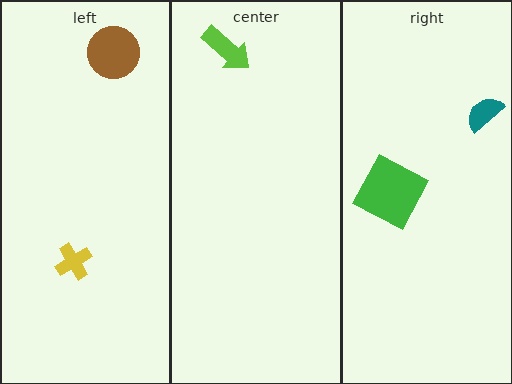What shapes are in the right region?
The green square, the teal semicircle.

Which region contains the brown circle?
The left region.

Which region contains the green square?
The right region.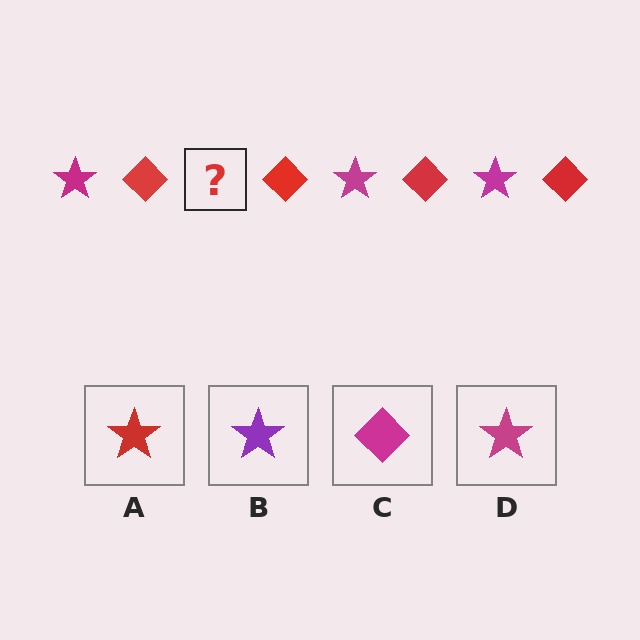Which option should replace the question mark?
Option D.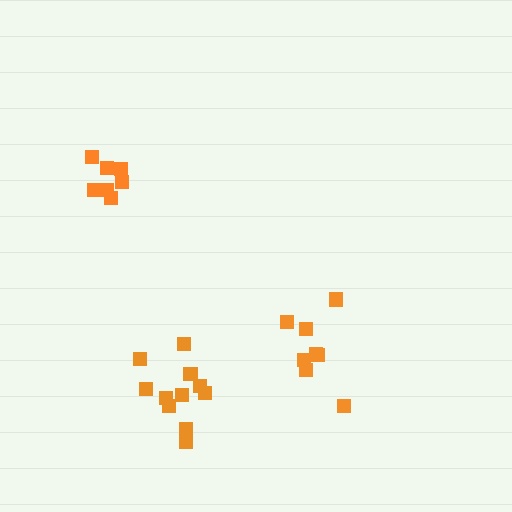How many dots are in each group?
Group 1: 11 dots, Group 2: 7 dots, Group 3: 8 dots (26 total).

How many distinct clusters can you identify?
There are 3 distinct clusters.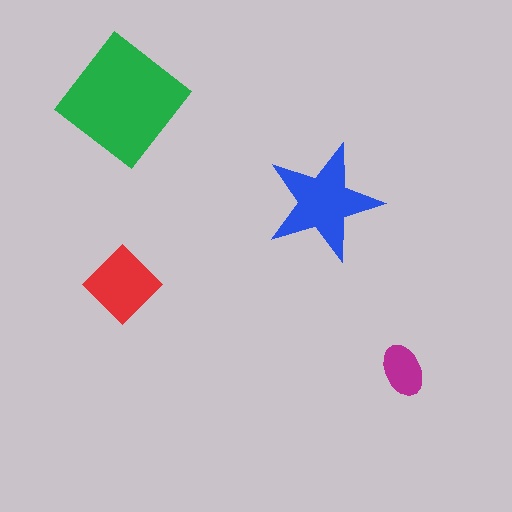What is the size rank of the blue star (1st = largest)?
2nd.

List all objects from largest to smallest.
The green diamond, the blue star, the red diamond, the magenta ellipse.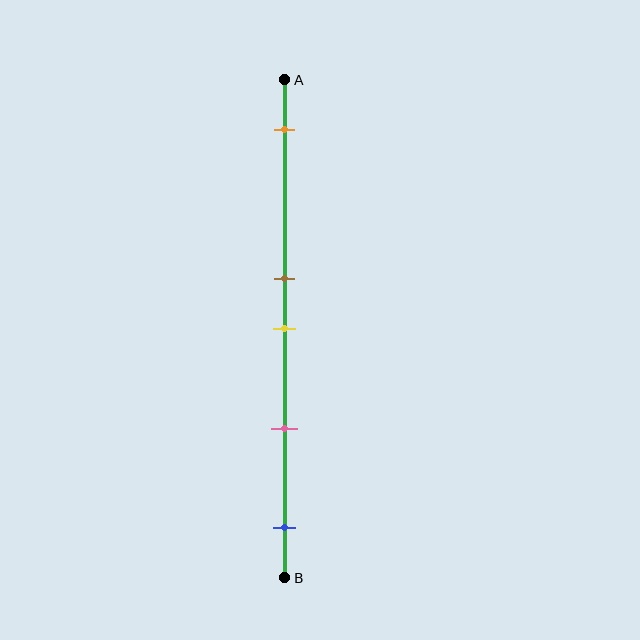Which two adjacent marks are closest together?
The brown and yellow marks are the closest adjacent pair.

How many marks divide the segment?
There are 5 marks dividing the segment.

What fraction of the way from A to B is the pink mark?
The pink mark is approximately 70% (0.7) of the way from A to B.